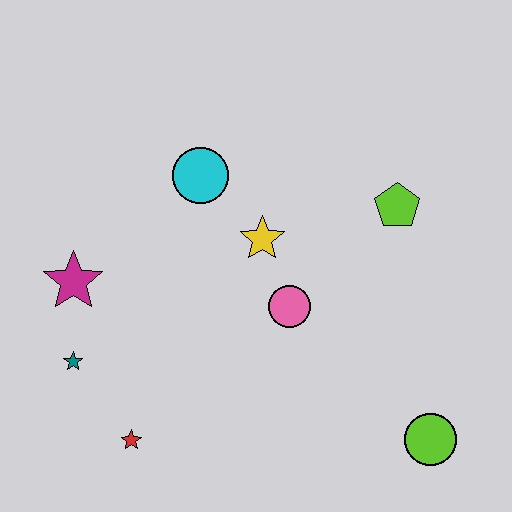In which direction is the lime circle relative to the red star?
The lime circle is to the right of the red star.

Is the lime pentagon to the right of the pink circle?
Yes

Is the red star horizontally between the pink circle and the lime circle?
No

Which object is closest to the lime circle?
The pink circle is closest to the lime circle.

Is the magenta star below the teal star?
No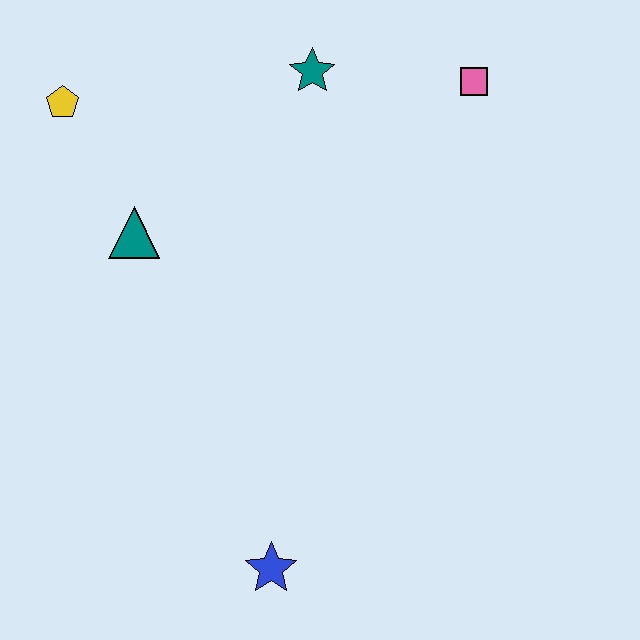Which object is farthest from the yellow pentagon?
The blue star is farthest from the yellow pentagon.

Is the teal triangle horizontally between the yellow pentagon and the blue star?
Yes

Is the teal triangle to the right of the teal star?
No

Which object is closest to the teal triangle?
The yellow pentagon is closest to the teal triangle.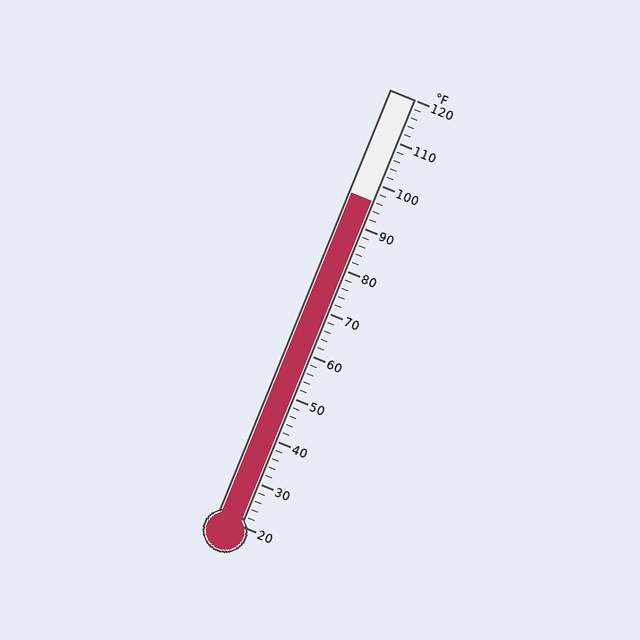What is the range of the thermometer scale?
The thermometer scale ranges from 20°F to 120°F.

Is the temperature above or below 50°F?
The temperature is above 50°F.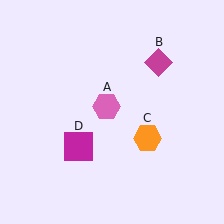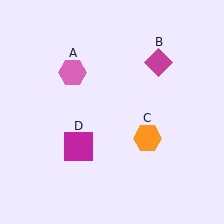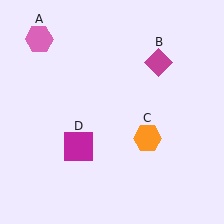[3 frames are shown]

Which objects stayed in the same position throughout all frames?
Magenta diamond (object B) and orange hexagon (object C) and magenta square (object D) remained stationary.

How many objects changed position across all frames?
1 object changed position: pink hexagon (object A).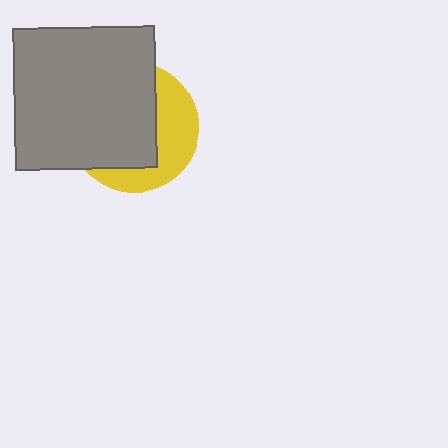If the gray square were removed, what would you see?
You would see the complete yellow circle.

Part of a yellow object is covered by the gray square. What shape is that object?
It is a circle.